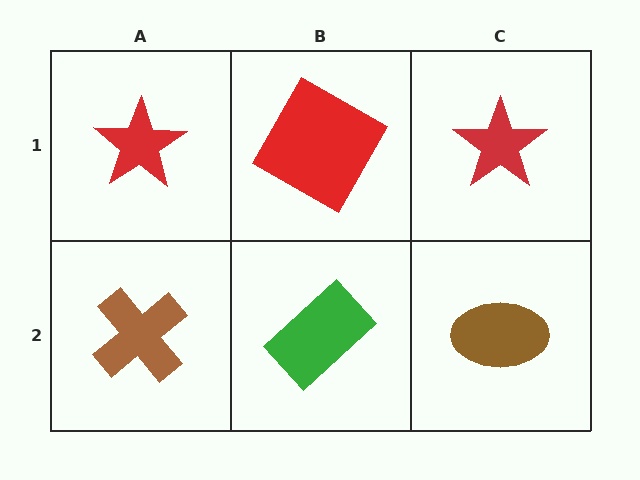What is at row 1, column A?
A red star.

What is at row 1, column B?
A red square.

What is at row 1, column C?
A red star.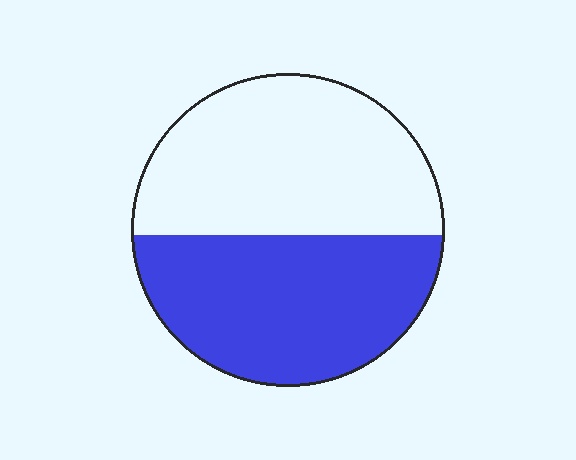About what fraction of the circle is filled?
About one half (1/2).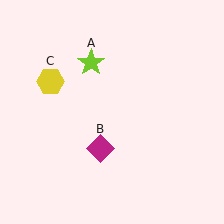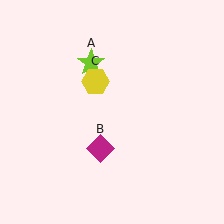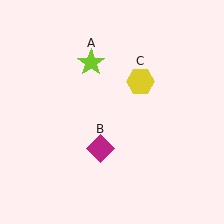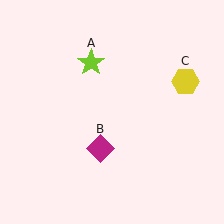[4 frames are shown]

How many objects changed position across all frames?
1 object changed position: yellow hexagon (object C).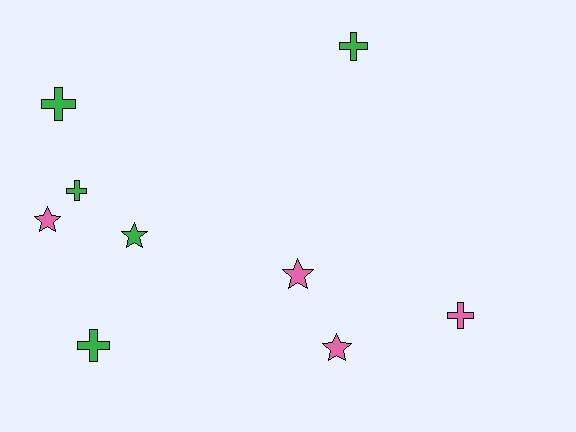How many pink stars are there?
There are 3 pink stars.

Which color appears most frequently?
Green, with 5 objects.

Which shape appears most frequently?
Cross, with 5 objects.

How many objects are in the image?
There are 9 objects.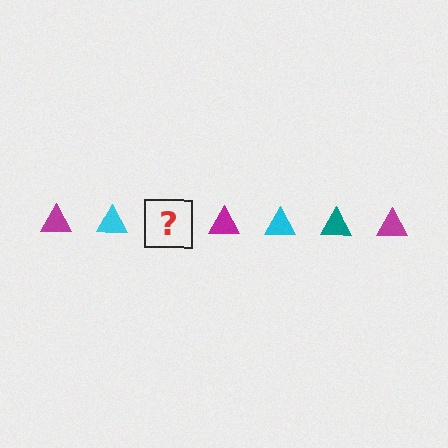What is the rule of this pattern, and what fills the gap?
The rule is that the pattern cycles through magenta, cyan, teal triangles. The gap should be filled with a teal triangle.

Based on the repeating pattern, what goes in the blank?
The blank should be a teal triangle.